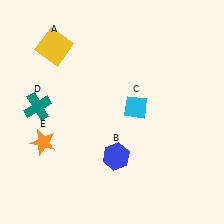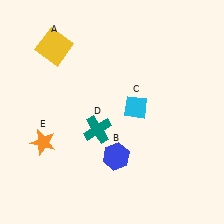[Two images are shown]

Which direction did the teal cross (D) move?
The teal cross (D) moved right.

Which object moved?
The teal cross (D) moved right.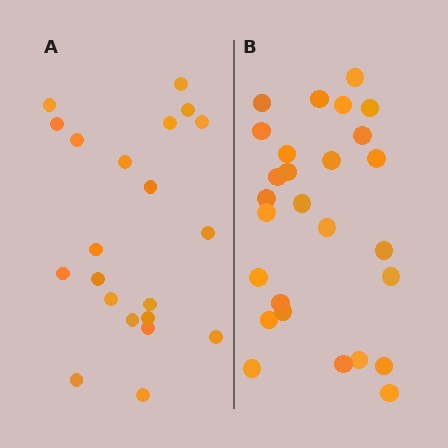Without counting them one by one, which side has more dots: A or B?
Region B (the right region) has more dots.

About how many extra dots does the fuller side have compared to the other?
Region B has about 6 more dots than region A.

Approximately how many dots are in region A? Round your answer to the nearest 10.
About 20 dots. (The exact count is 21, which rounds to 20.)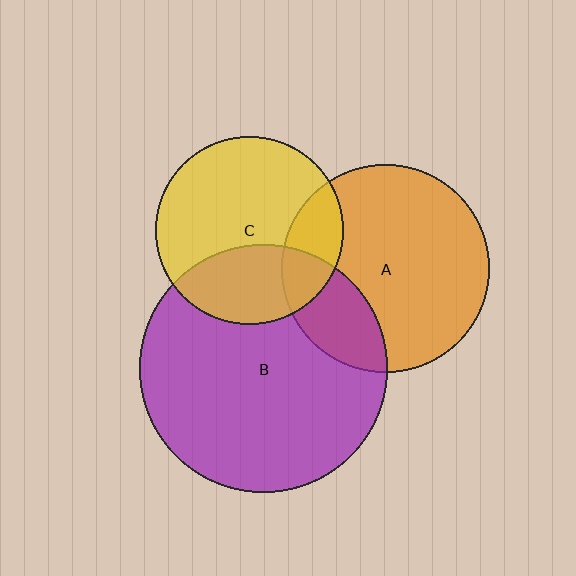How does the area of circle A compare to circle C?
Approximately 1.2 times.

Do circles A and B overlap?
Yes.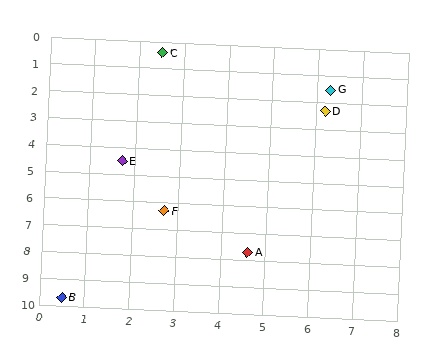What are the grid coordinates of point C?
Point C is at approximately (2.5, 0.4).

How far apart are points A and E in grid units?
Points A and E are about 4.3 grid units apart.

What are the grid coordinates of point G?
Point G is at approximately (6.3, 1.5).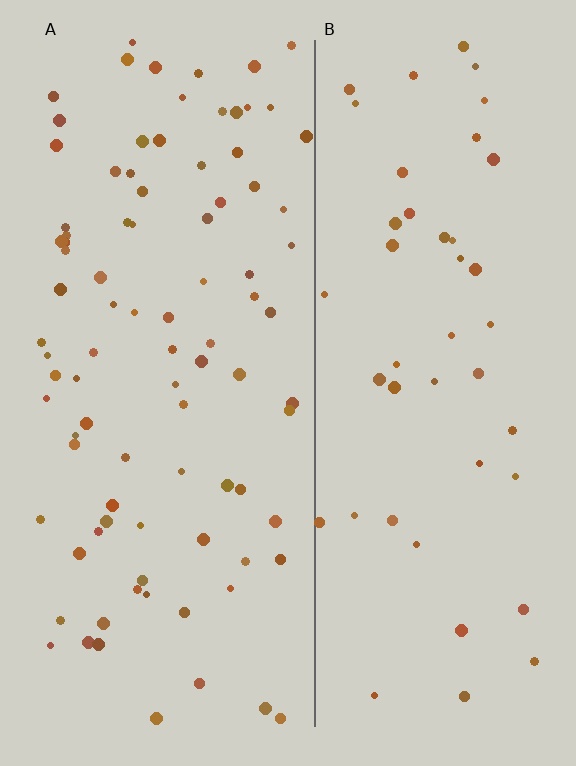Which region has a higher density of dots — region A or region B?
A (the left).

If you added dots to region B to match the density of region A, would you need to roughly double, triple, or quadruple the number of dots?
Approximately double.